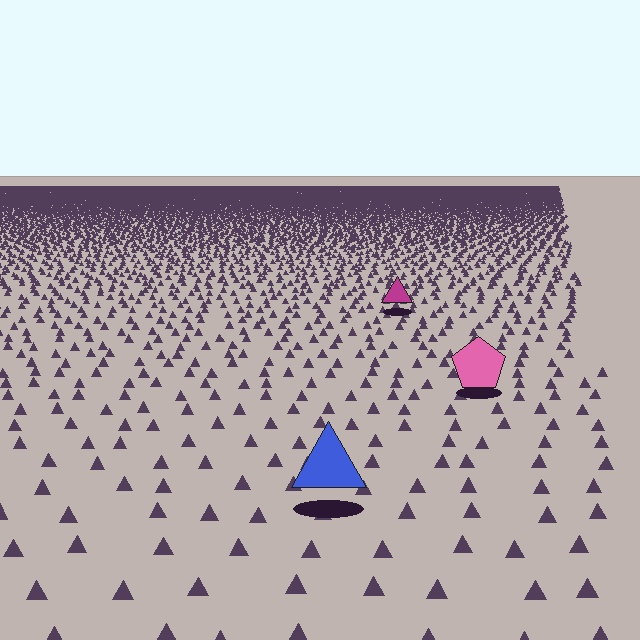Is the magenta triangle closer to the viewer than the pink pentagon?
No. The pink pentagon is closer — you can tell from the texture gradient: the ground texture is coarser near it.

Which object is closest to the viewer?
The blue triangle is closest. The texture marks near it are larger and more spread out.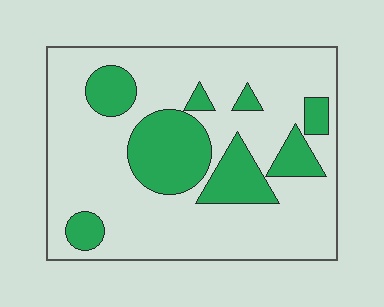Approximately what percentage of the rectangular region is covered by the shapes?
Approximately 25%.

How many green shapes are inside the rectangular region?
8.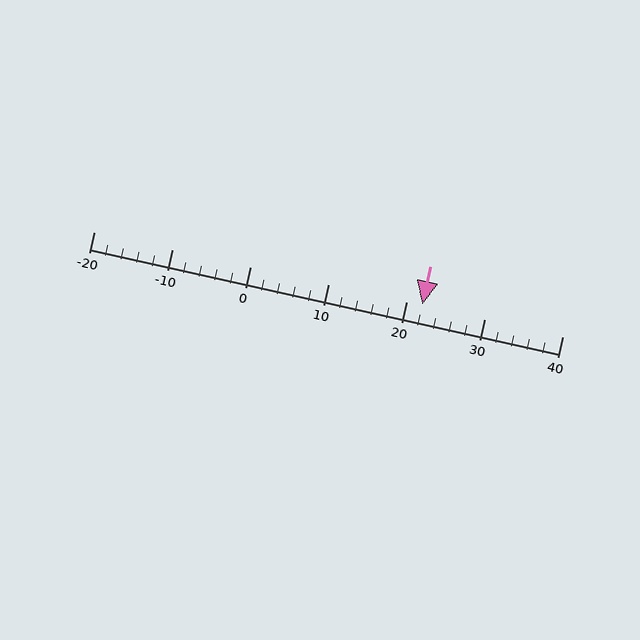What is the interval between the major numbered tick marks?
The major tick marks are spaced 10 units apart.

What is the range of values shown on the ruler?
The ruler shows values from -20 to 40.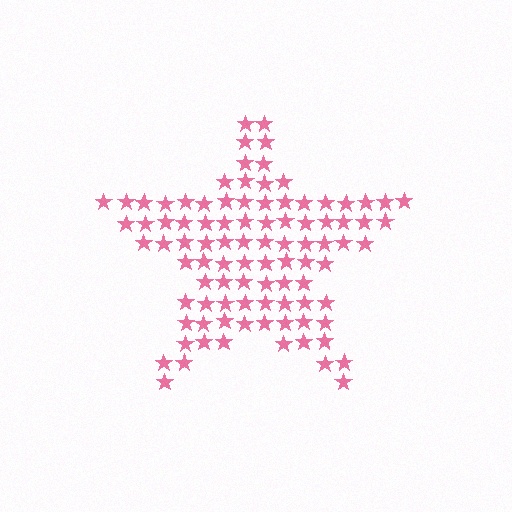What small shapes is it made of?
It is made of small stars.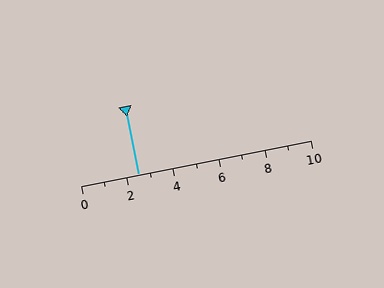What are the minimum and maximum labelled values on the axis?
The axis runs from 0 to 10.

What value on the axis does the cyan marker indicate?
The marker indicates approximately 2.5.